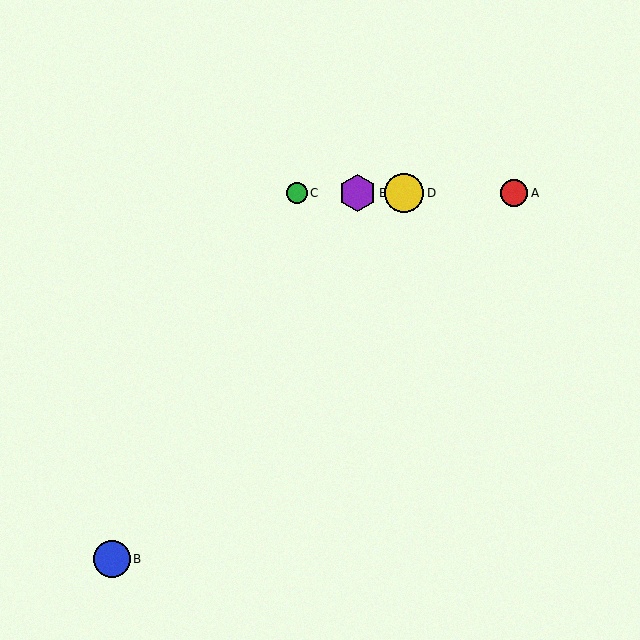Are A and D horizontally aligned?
Yes, both are at y≈193.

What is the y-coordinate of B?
Object B is at y≈559.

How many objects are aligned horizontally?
4 objects (A, C, D, E) are aligned horizontally.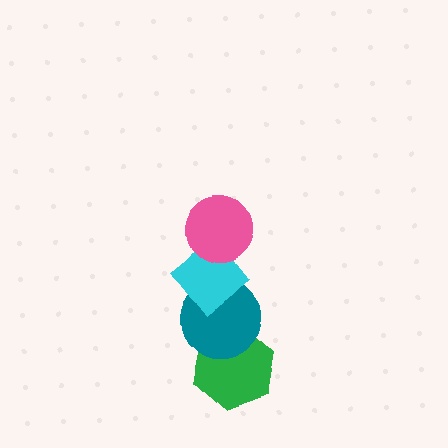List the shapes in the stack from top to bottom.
From top to bottom: the pink circle, the cyan diamond, the teal circle, the green hexagon.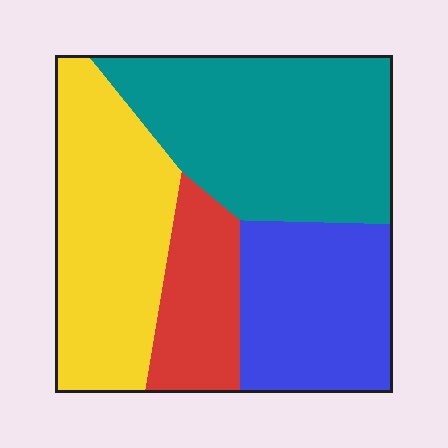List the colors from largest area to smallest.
From largest to smallest: teal, yellow, blue, red.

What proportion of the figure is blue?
Blue covers 23% of the figure.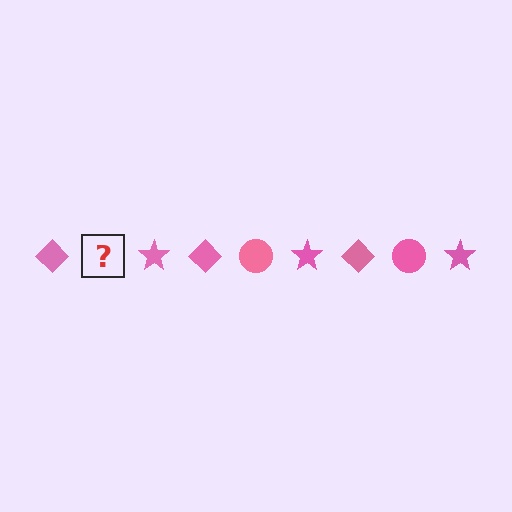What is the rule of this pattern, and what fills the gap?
The rule is that the pattern cycles through diamond, circle, star shapes in pink. The gap should be filled with a pink circle.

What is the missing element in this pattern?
The missing element is a pink circle.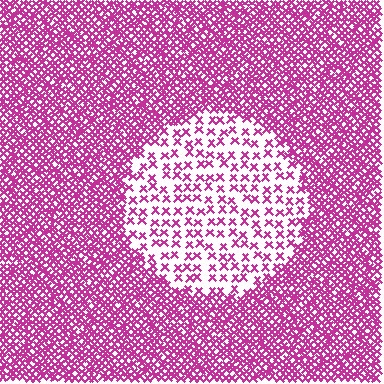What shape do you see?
I see a circle.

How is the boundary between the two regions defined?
The boundary is defined by a change in element density (approximately 3.0x ratio). All elements are the same color, size, and shape.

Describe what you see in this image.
The image contains small magenta elements arranged at two different densities. A circle-shaped region is visible where the elements are less densely packed than the surrounding area.